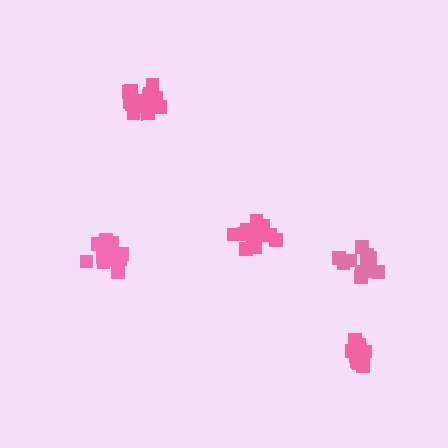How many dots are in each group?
Group 1: 12 dots, Group 2: 16 dots, Group 3: 13 dots, Group 4: 12 dots, Group 5: 17 dots (70 total).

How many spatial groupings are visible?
There are 5 spatial groupings.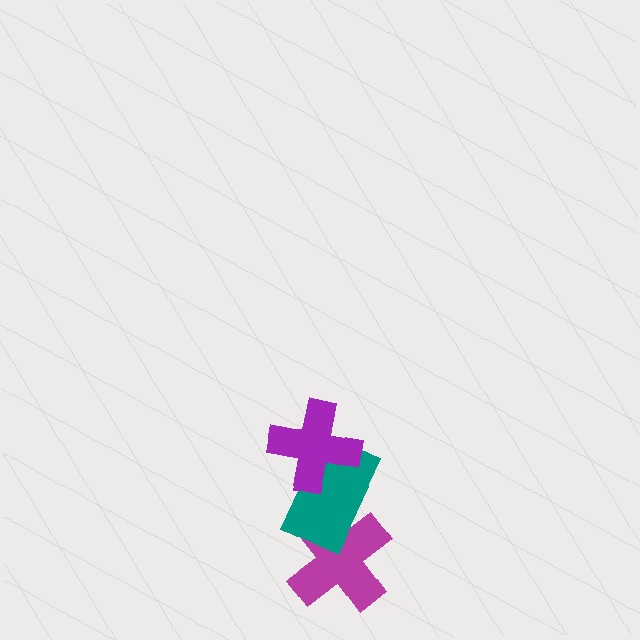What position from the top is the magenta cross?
The magenta cross is 3rd from the top.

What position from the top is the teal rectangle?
The teal rectangle is 2nd from the top.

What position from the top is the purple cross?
The purple cross is 1st from the top.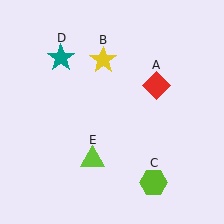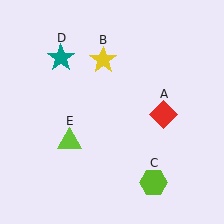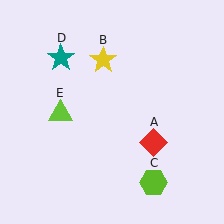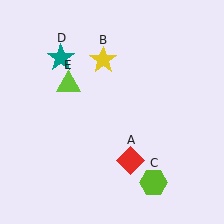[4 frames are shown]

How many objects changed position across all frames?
2 objects changed position: red diamond (object A), lime triangle (object E).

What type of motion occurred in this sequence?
The red diamond (object A), lime triangle (object E) rotated clockwise around the center of the scene.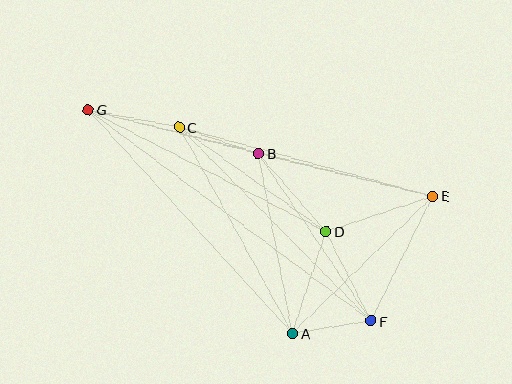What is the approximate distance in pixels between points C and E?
The distance between C and E is approximately 263 pixels.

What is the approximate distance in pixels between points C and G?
The distance between C and G is approximately 92 pixels.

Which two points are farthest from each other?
Points E and G are farthest from each other.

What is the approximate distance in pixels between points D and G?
The distance between D and G is approximately 267 pixels.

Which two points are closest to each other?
Points A and F are closest to each other.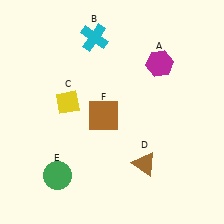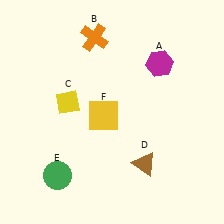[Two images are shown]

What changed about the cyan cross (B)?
In Image 1, B is cyan. In Image 2, it changed to orange.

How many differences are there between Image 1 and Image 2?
There are 2 differences between the two images.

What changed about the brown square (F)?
In Image 1, F is brown. In Image 2, it changed to yellow.